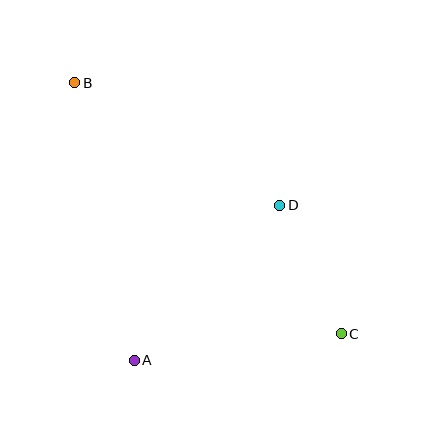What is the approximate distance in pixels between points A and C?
The distance between A and C is approximately 208 pixels.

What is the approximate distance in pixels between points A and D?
The distance between A and D is approximately 213 pixels.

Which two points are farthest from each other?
Points B and C are farthest from each other.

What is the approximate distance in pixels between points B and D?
The distance between B and D is approximately 239 pixels.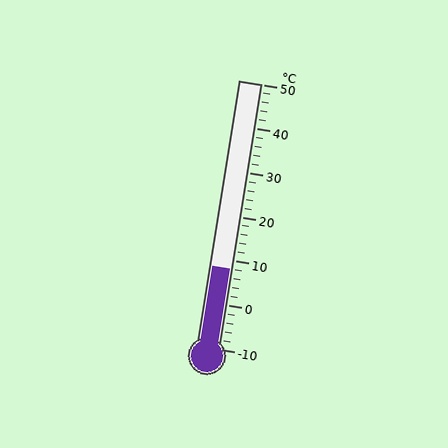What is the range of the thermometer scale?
The thermometer scale ranges from -10°C to 50°C.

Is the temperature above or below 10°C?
The temperature is below 10°C.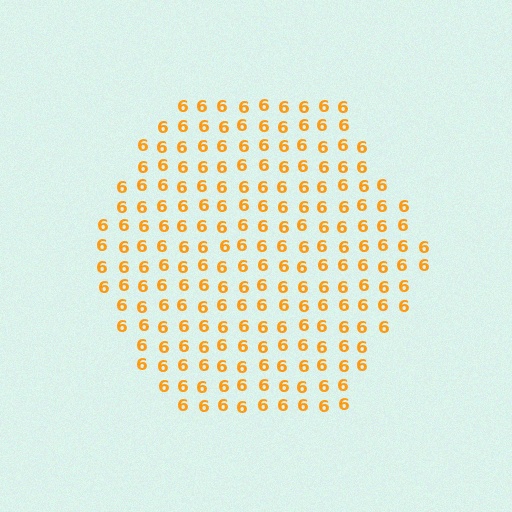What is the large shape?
The large shape is a hexagon.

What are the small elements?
The small elements are digit 6's.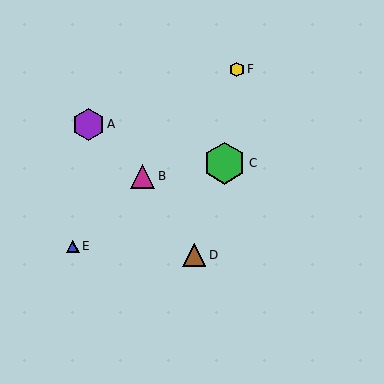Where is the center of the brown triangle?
The center of the brown triangle is at (194, 255).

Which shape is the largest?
The green hexagon (labeled C) is the largest.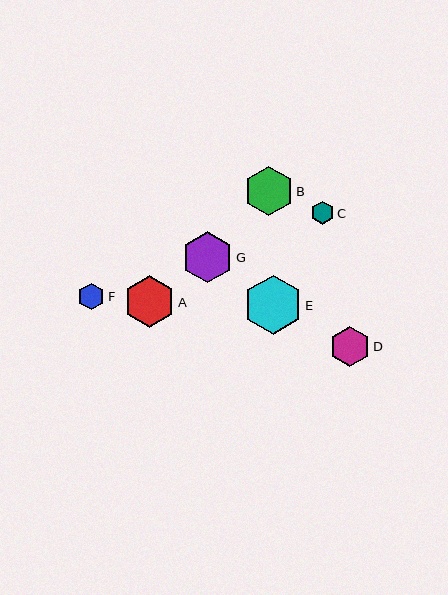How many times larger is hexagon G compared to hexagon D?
Hexagon G is approximately 1.3 times the size of hexagon D.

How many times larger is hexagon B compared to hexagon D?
Hexagon B is approximately 1.2 times the size of hexagon D.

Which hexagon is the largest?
Hexagon E is the largest with a size of approximately 59 pixels.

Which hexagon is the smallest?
Hexagon C is the smallest with a size of approximately 23 pixels.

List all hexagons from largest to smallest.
From largest to smallest: E, A, G, B, D, F, C.